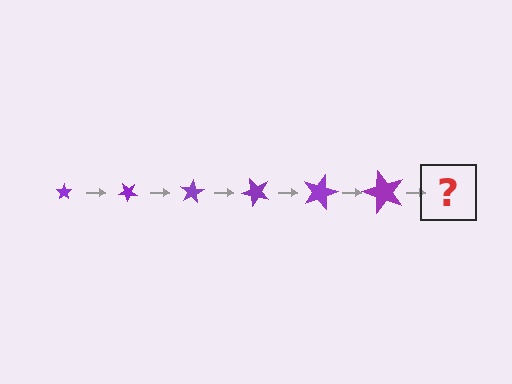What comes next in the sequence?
The next element should be a star, larger than the previous one and rotated 240 degrees from the start.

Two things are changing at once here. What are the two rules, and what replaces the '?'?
The two rules are that the star grows larger each step and it rotates 40 degrees each step. The '?' should be a star, larger than the previous one and rotated 240 degrees from the start.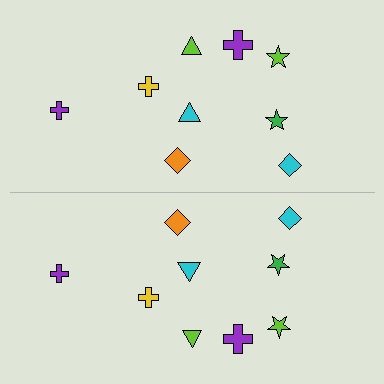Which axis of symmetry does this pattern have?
The pattern has a horizontal axis of symmetry running through the center of the image.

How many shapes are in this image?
There are 18 shapes in this image.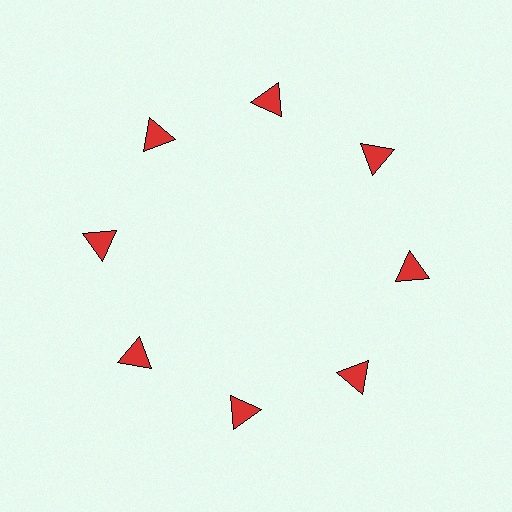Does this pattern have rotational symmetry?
Yes, this pattern has 8-fold rotational symmetry. It looks the same after rotating 45 degrees around the center.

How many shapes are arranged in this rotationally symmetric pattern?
There are 8 shapes, arranged in 8 groups of 1.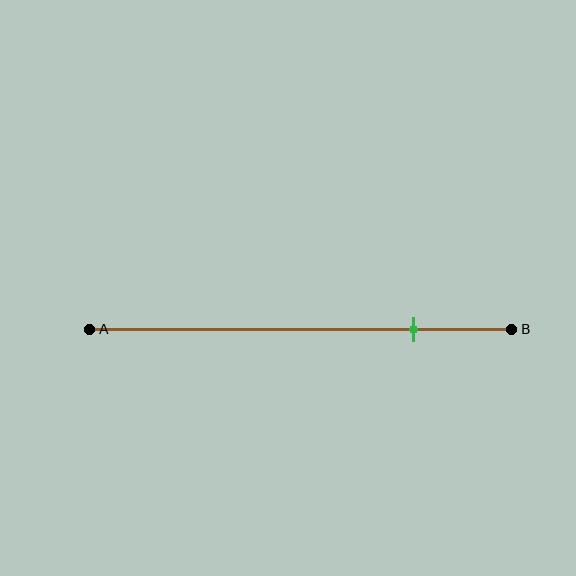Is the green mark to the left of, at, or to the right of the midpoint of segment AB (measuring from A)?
The green mark is to the right of the midpoint of segment AB.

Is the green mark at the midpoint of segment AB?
No, the mark is at about 75% from A, not at the 50% midpoint.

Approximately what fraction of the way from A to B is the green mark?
The green mark is approximately 75% of the way from A to B.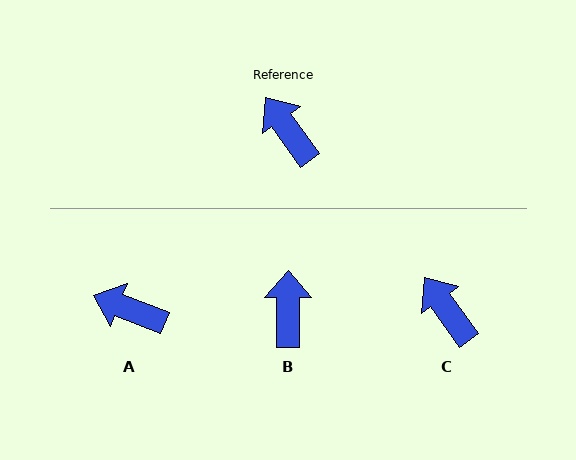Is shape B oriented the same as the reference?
No, it is off by about 36 degrees.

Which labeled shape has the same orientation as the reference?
C.